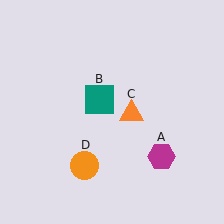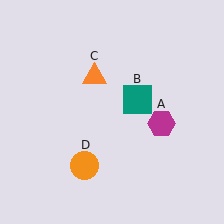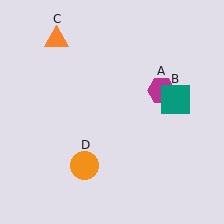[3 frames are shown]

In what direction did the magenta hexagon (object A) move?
The magenta hexagon (object A) moved up.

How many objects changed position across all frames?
3 objects changed position: magenta hexagon (object A), teal square (object B), orange triangle (object C).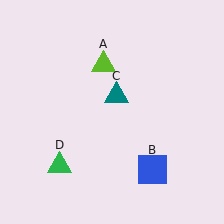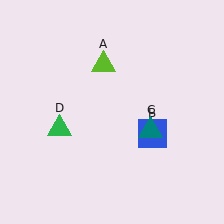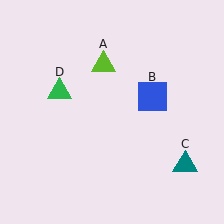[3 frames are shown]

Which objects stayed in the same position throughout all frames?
Lime triangle (object A) remained stationary.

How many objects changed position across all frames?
3 objects changed position: blue square (object B), teal triangle (object C), green triangle (object D).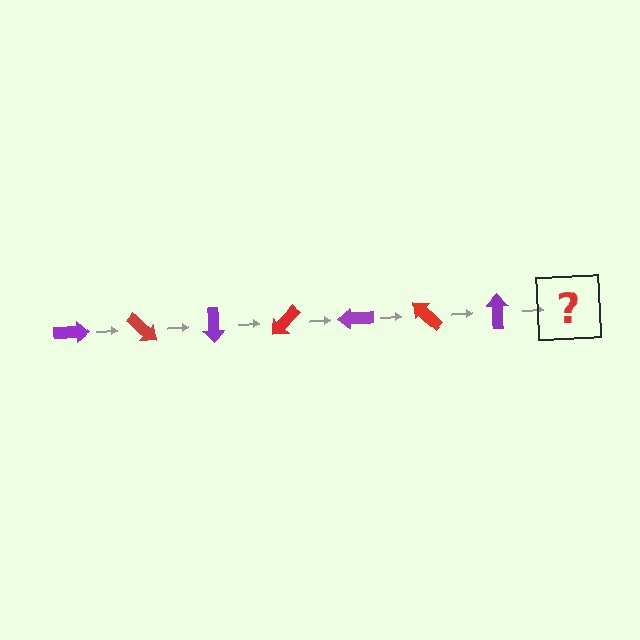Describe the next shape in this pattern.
It should be a red arrow, rotated 315 degrees from the start.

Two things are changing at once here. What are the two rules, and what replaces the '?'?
The two rules are that it rotates 45 degrees each step and the color cycles through purple and red. The '?' should be a red arrow, rotated 315 degrees from the start.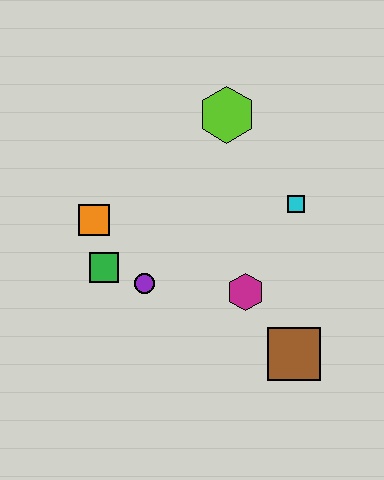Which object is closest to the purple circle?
The green square is closest to the purple circle.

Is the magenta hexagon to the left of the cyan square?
Yes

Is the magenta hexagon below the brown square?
No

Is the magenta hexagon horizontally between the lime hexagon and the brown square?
Yes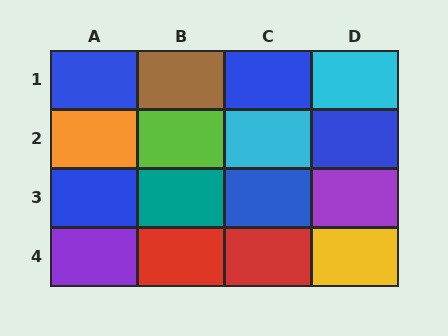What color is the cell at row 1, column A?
Blue.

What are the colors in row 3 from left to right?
Blue, teal, blue, purple.